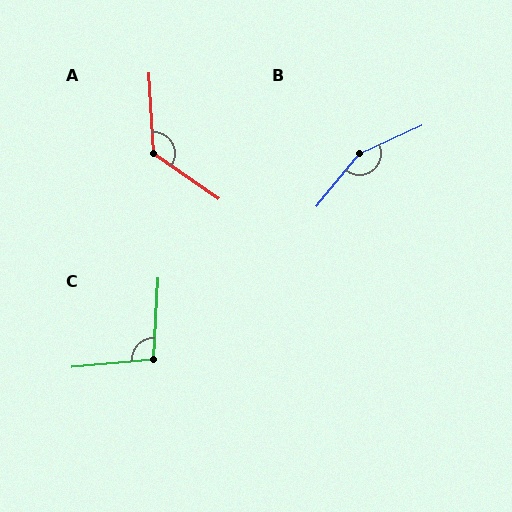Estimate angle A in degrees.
Approximately 128 degrees.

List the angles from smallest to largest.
C (98°), A (128°), B (154°).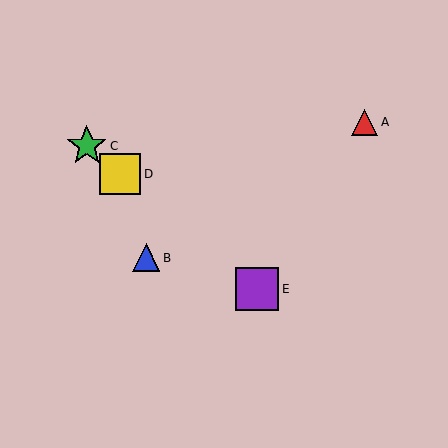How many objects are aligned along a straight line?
3 objects (C, D, E) are aligned along a straight line.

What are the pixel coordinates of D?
Object D is at (120, 174).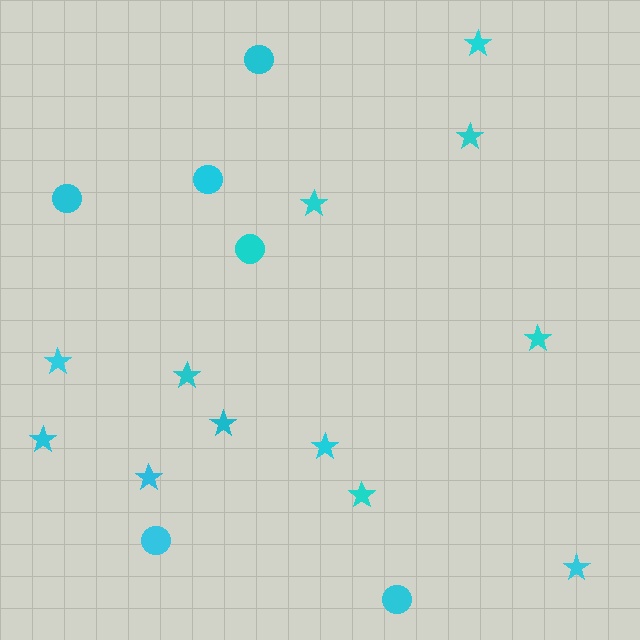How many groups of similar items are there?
There are 2 groups: one group of stars (12) and one group of circles (6).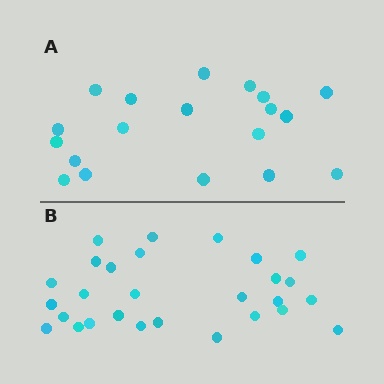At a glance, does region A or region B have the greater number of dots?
Region B (the bottom region) has more dots.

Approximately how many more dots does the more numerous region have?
Region B has roughly 8 or so more dots than region A.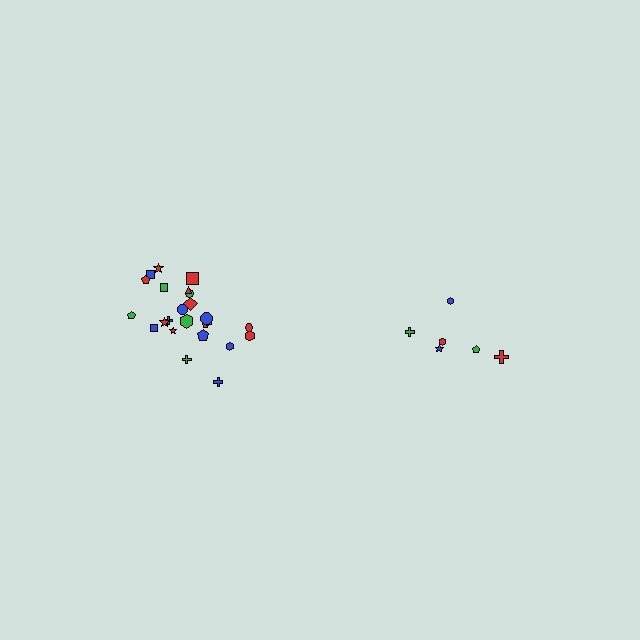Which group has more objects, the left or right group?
The left group.